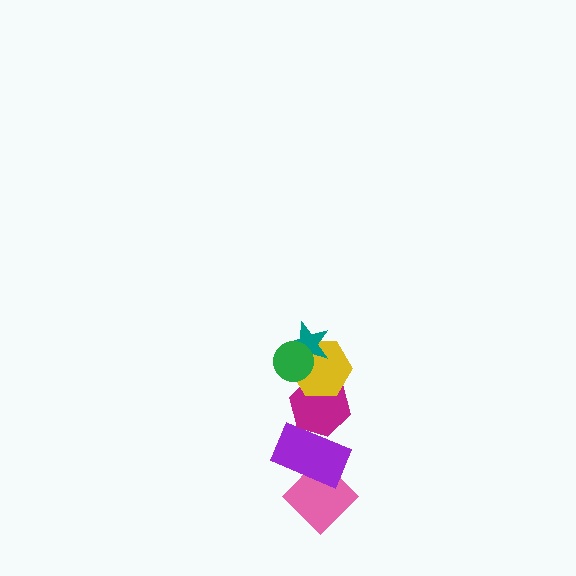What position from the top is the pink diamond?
The pink diamond is 6th from the top.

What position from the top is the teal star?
The teal star is 2nd from the top.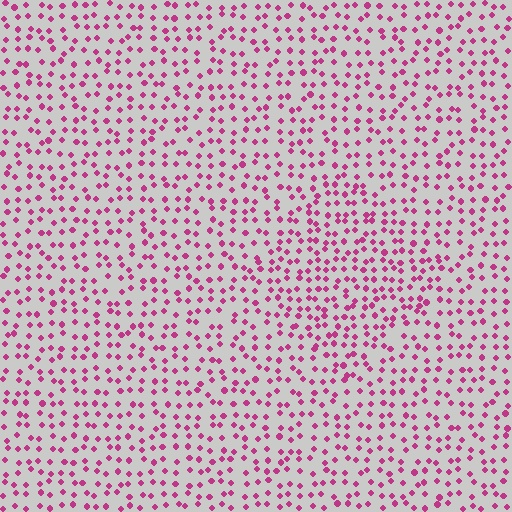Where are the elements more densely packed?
The elements are more densely packed inside the diamond boundary.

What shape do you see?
I see a diamond.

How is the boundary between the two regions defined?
The boundary is defined by a change in element density (approximately 1.4x ratio). All elements are the same color, size, and shape.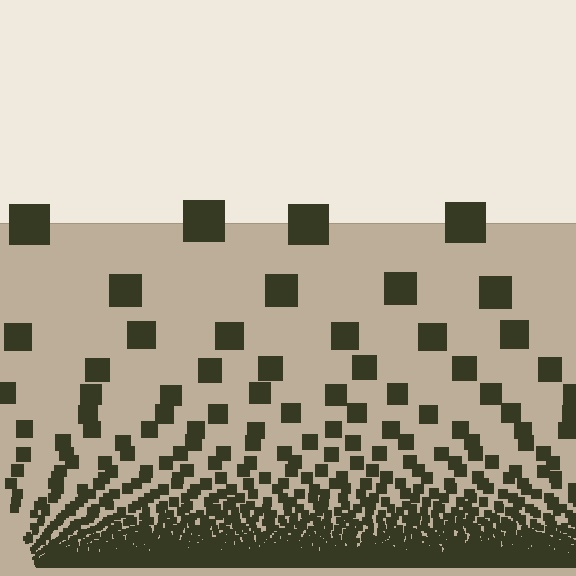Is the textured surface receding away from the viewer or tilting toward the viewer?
The surface appears to tilt toward the viewer. Texture elements get larger and sparser toward the top.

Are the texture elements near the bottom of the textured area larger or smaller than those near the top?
Smaller. The gradient is inverted — elements near the bottom are smaller and denser.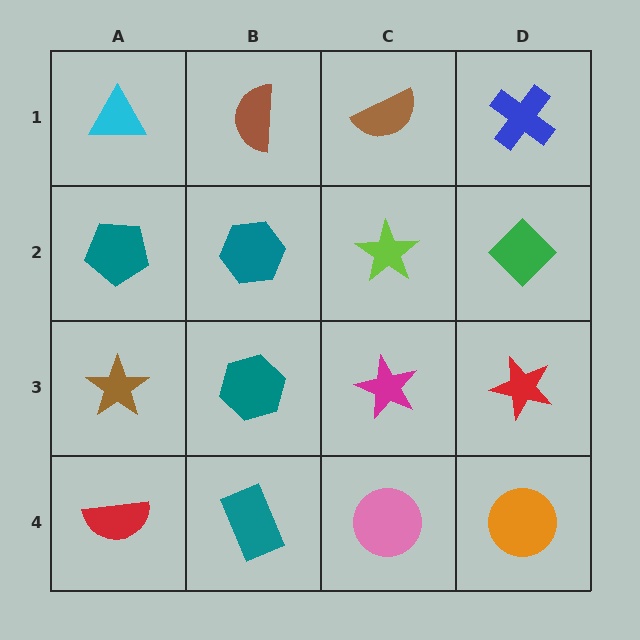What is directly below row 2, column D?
A red star.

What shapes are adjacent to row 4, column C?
A magenta star (row 3, column C), a teal rectangle (row 4, column B), an orange circle (row 4, column D).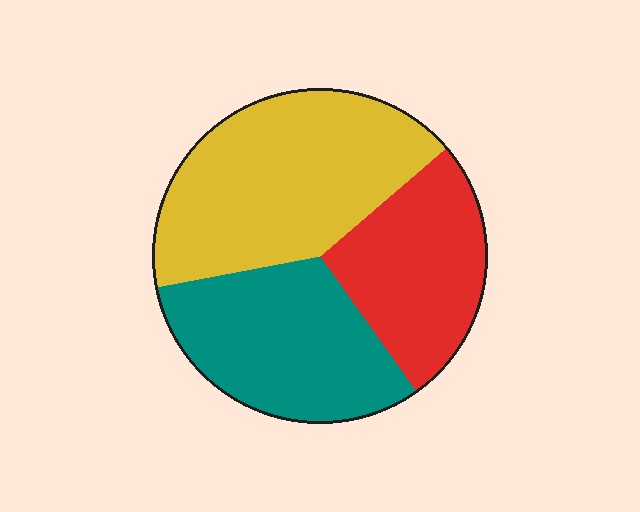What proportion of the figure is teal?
Teal takes up between a sixth and a third of the figure.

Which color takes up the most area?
Yellow, at roughly 40%.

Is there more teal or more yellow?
Yellow.